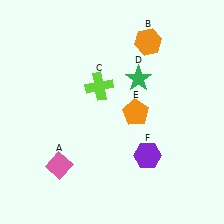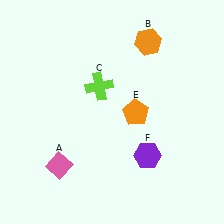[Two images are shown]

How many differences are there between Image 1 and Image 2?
There is 1 difference between the two images.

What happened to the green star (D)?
The green star (D) was removed in Image 2. It was in the top-right area of Image 1.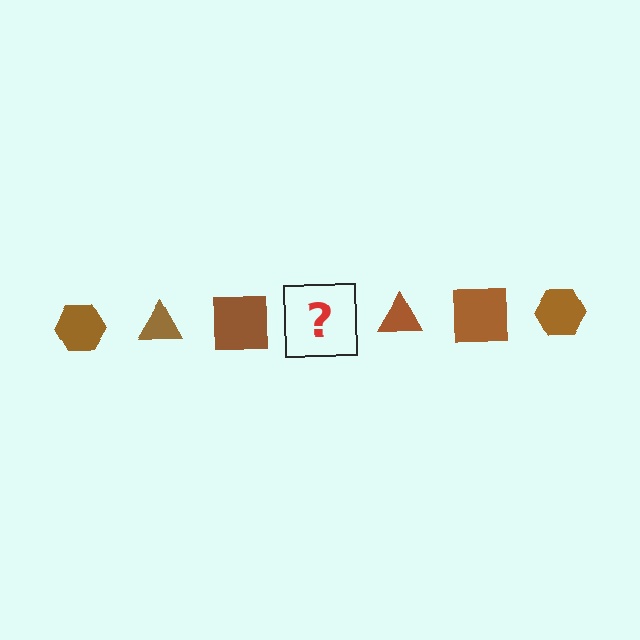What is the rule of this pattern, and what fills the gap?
The rule is that the pattern cycles through hexagon, triangle, square shapes in brown. The gap should be filled with a brown hexagon.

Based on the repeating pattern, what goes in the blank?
The blank should be a brown hexagon.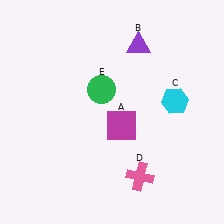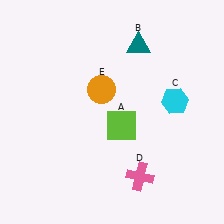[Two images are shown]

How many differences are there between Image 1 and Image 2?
There are 3 differences between the two images.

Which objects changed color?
A changed from magenta to lime. B changed from purple to teal. E changed from green to orange.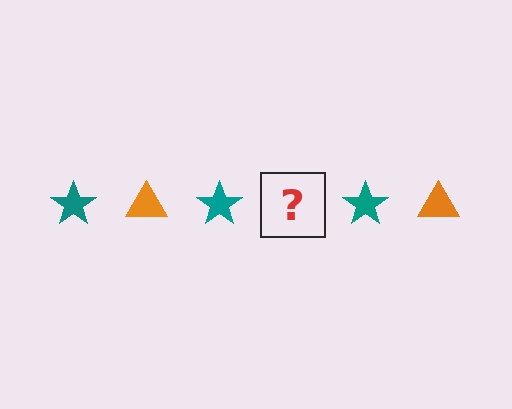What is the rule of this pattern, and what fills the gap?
The rule is that the pattern alternates between teal star and orange triangle. The gap should be filled with an orange triangle.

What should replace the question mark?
The question mark should be replaced with an orange triangle.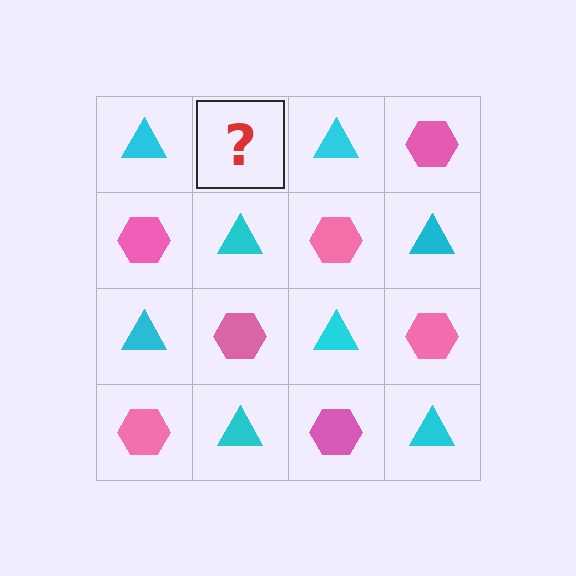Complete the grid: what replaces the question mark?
The question mark should be replaced with a pink hexagon.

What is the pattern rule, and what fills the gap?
The rule is that it alternates cyan triangle and pink hexagon in a checkerboard pattern. The gap should be filled with a pink hexagon.